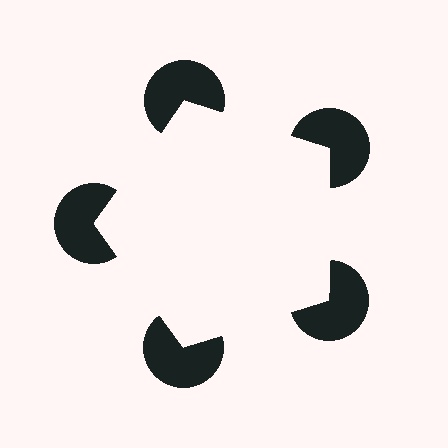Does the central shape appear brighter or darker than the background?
It typically appears slightly brighter than the background, even though no actual brightness change is drawn.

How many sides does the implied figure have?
5 sides.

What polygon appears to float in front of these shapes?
An illusory pentagon — its edges are inferred from the aligned wedge cuts in the pac-man discs, not physically drawn.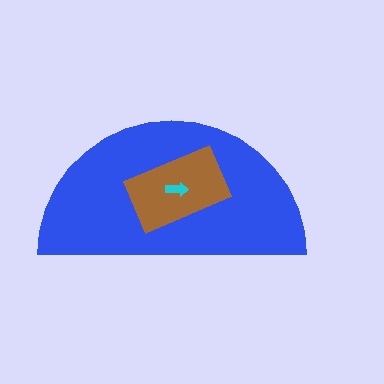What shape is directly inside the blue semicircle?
The brown rectangle.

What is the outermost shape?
The blue semicircle.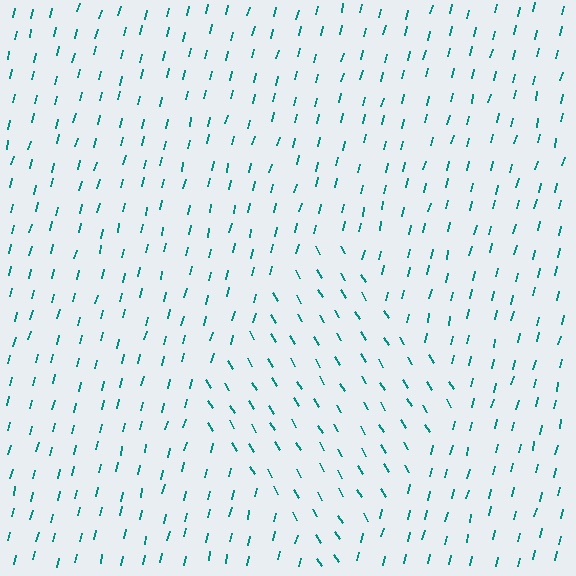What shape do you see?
I see a diamond.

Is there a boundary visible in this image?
Yes, there is a texture boundary formed by a change in line orientation.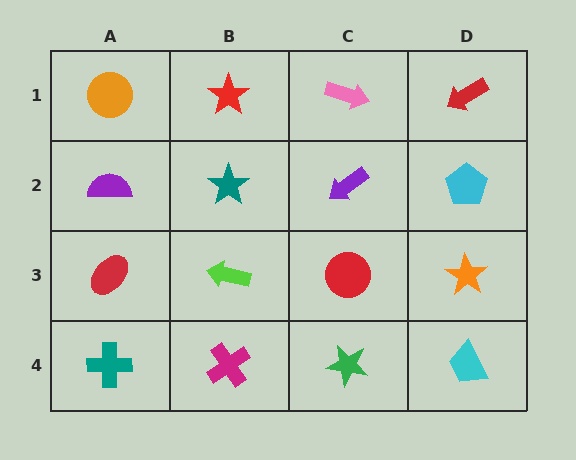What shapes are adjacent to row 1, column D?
A cyan pentagon (row 2, column D), a pink arrow (row 1, column C).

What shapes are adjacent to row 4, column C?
A red circle (row 3, column C), a magenta cross (row 4, column B), a cyan trapezoid (row 4, column D).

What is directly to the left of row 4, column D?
A green star.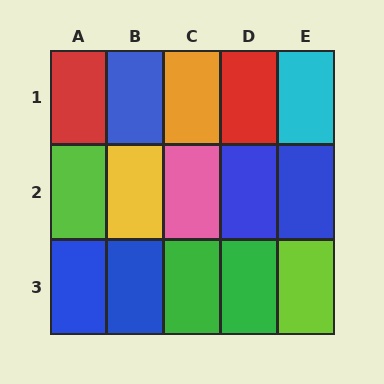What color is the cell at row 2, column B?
Yellow.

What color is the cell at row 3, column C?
Green.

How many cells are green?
2 cells are green.